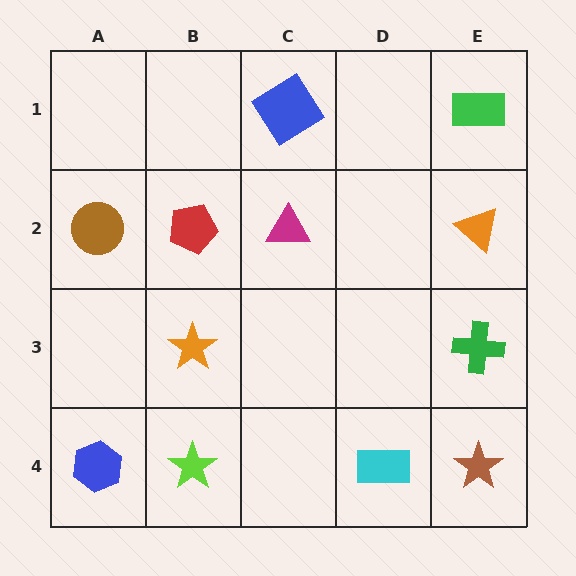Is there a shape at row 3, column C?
No, that cell is empty.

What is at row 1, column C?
A blue diamond.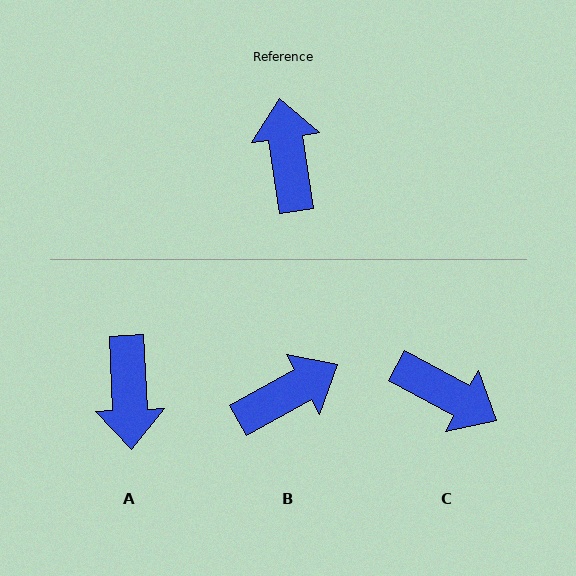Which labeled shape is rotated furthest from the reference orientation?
A, about 174 degrees away.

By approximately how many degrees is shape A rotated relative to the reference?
Approximately 174 degrees counter-clockwise.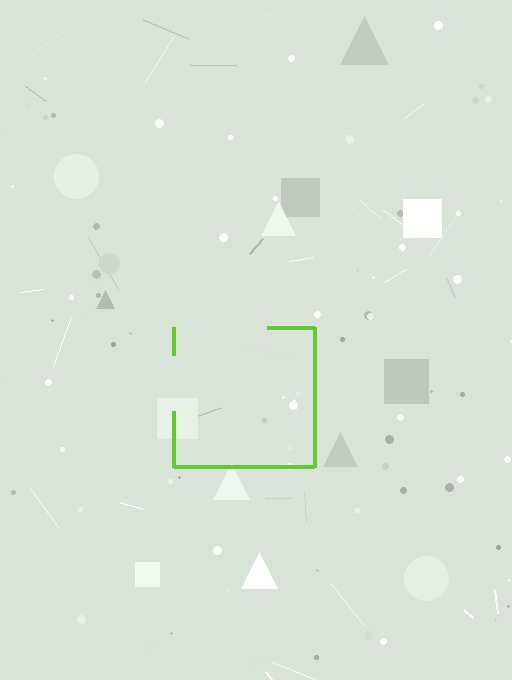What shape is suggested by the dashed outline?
The dashed outline suggests a square.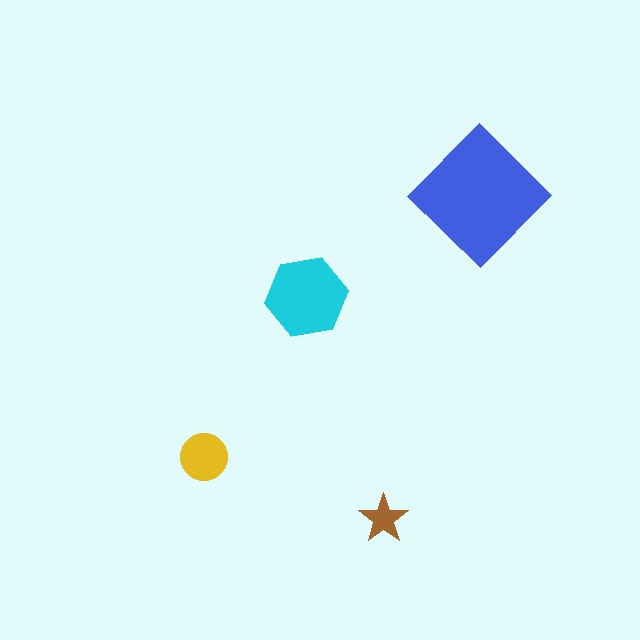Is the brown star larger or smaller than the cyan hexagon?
Smaller.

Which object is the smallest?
The brown star.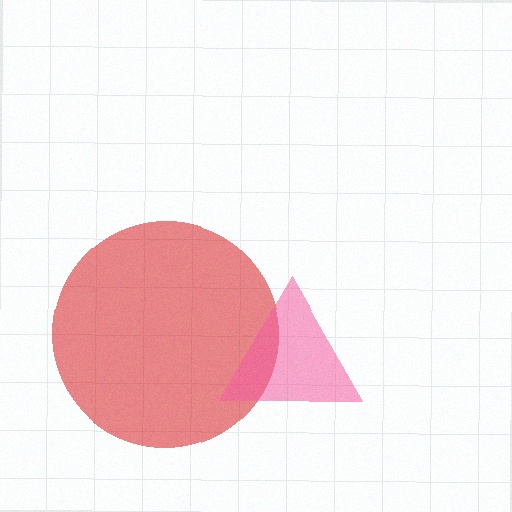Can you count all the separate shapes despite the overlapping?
Yes, there are 2 separate shapes.